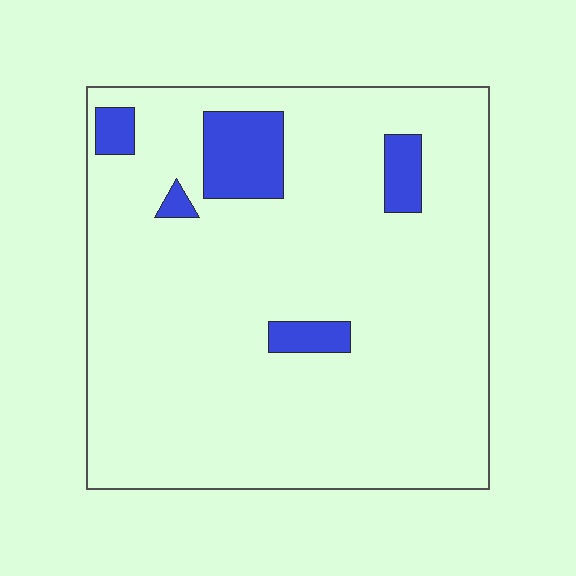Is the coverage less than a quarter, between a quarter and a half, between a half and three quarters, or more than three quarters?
Less than a quarter.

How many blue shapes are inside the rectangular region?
5.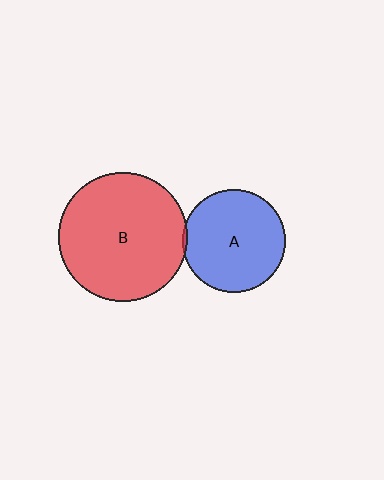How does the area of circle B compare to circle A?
Approximately 1.6 times.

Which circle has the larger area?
Circle B (red).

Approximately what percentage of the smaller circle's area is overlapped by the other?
Approximately 5%.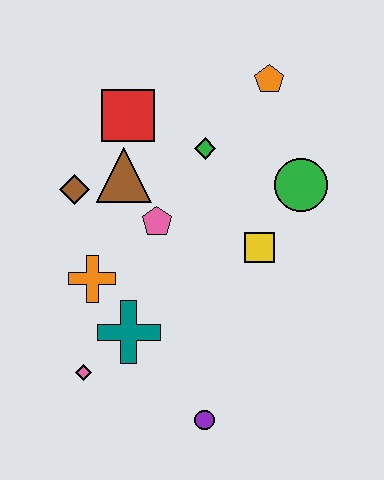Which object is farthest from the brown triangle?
The purple circle is farthest from the brown triangle.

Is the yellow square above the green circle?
No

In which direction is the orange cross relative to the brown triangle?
The orange cross is below the brown triangle.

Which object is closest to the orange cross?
The teal cross is closest to the orange cross.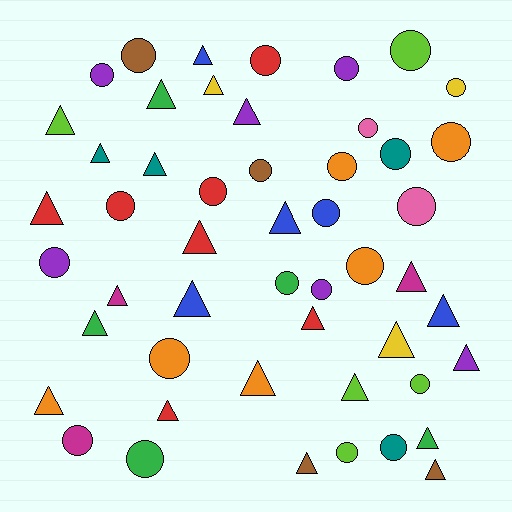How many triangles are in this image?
There are 25 triangles.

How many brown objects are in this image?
There are 4 brown objects.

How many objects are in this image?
There are 50 objects.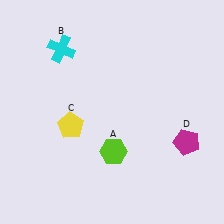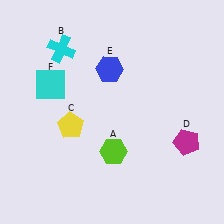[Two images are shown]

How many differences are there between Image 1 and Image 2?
There are 2 differences between the two images.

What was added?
A blue hexagon (E), a cyan square (F) were added in Image 2.